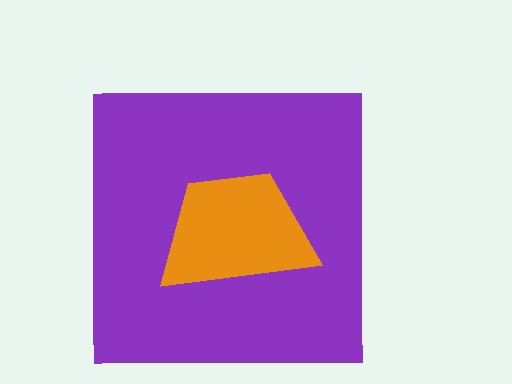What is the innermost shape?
The orange trapezoid.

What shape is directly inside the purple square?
The orange trapezoid.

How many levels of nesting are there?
2.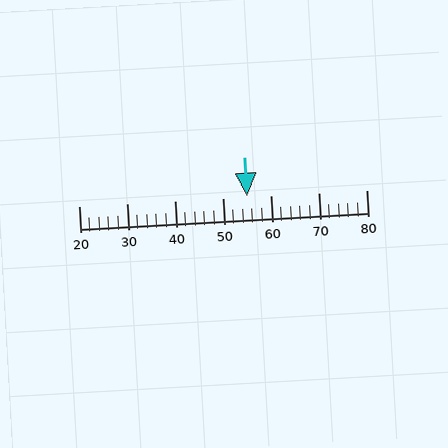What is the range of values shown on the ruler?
The ruler shows values from 20 to 80.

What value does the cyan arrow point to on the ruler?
The cyan arrow points to approximately 55.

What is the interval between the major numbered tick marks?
The major tick marks are spaced 10 units apart.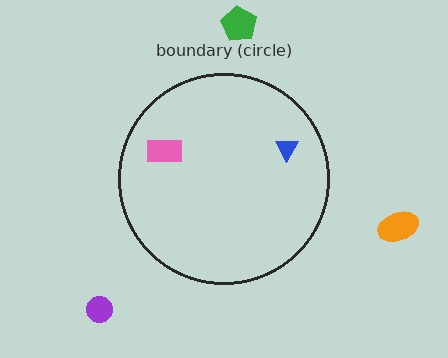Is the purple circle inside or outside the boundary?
Outside.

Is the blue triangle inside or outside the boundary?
Inside.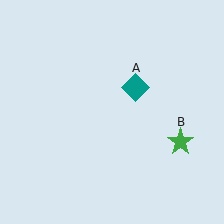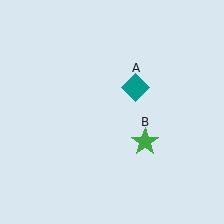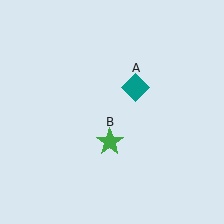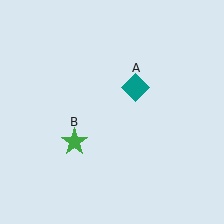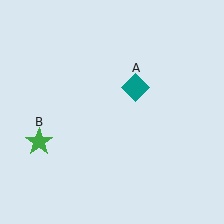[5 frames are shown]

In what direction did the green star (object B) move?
The green star (object B) moved left.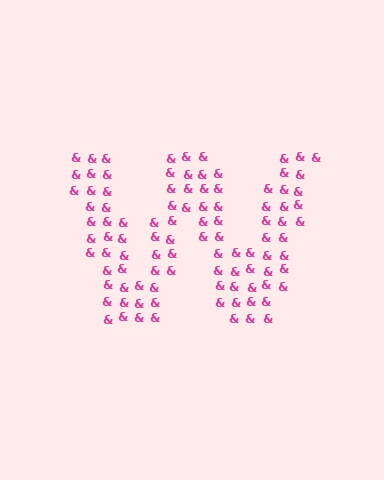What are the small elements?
The small elements are ampersands.